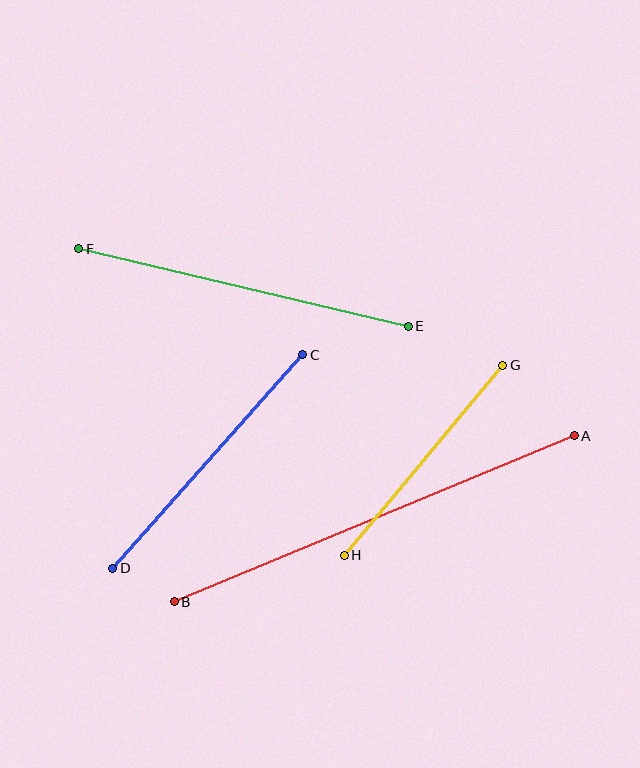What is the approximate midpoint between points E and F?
The midpoint is at approximately (244, 287) pixels.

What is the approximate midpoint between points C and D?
The midpoint is at approximately (208, 461) pixels.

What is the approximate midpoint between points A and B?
The midpoint is at approximately (374, 519) pixels.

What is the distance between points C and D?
The distance is approximately 286 pixels.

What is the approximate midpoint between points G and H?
The midpoint is at approximately (423, 460) pixels.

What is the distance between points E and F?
The distance is approximately 338 pixels.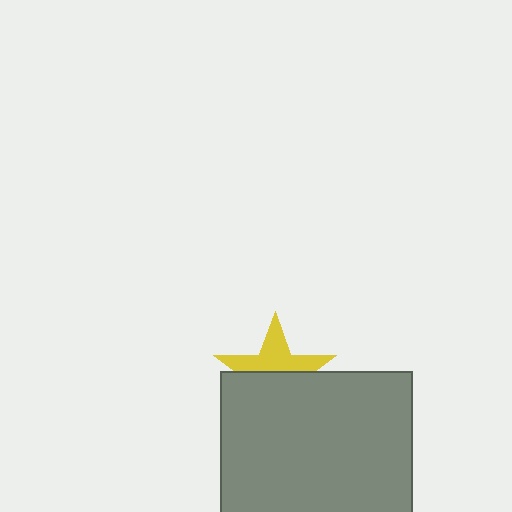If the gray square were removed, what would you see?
You would see the complete yellow star.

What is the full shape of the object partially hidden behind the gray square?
The partially hidden object is a yellow star.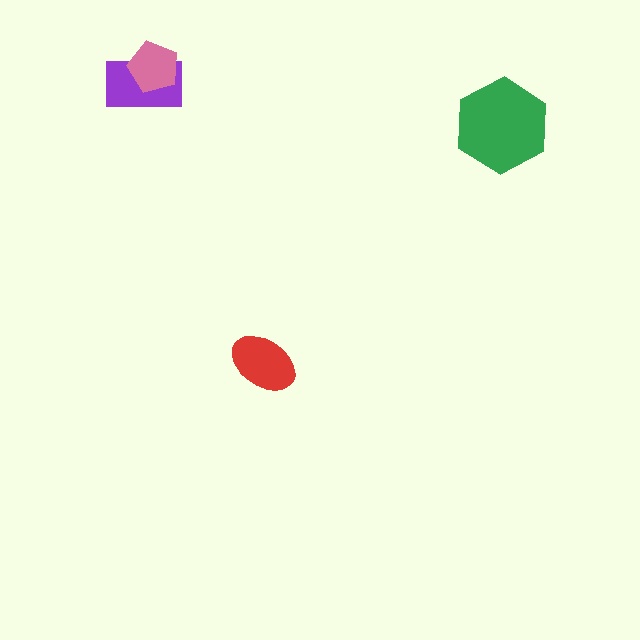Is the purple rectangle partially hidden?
Yes, it is partially covered by another shape.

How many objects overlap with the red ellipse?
0 objects overlap with the red ellipse.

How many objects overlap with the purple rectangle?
1 object overlaps with the purple rectangle.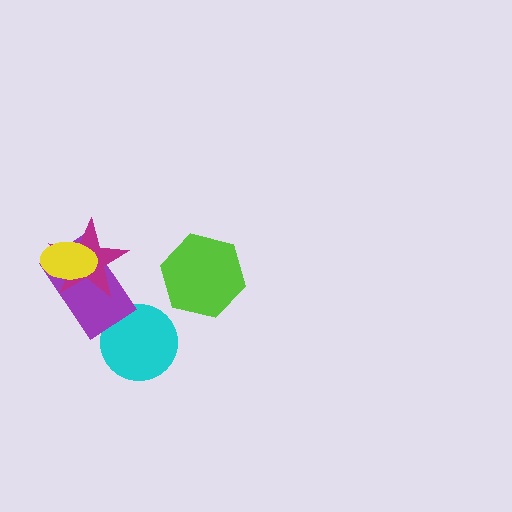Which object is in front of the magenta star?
The yellow ellipse is in front of the magenta star.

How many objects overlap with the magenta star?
2 objects overlap with the magenta star.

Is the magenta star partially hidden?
Yes, it is partially covered by another shape.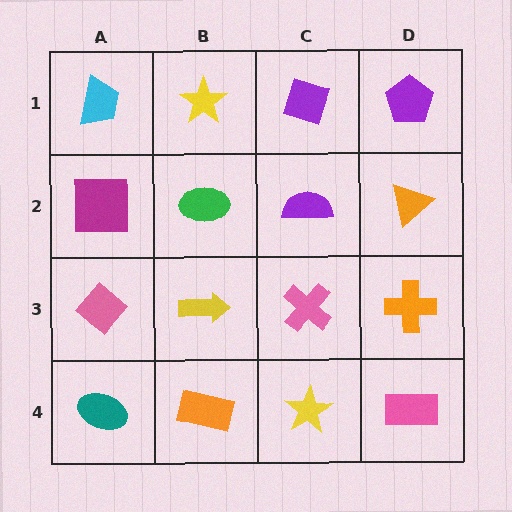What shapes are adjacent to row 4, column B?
A yellow arrow (row 3, column B), a teal ellipse (row 4, column A), a yellow star (row 4, column C).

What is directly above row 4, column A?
A pink diamond.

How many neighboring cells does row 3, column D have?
3.